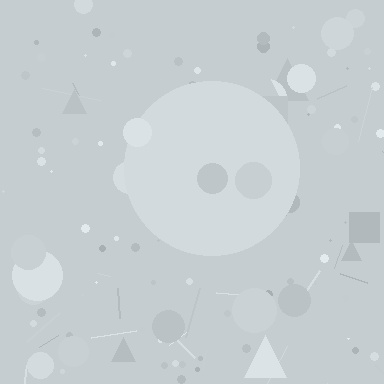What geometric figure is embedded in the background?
A circle is embedded in the background.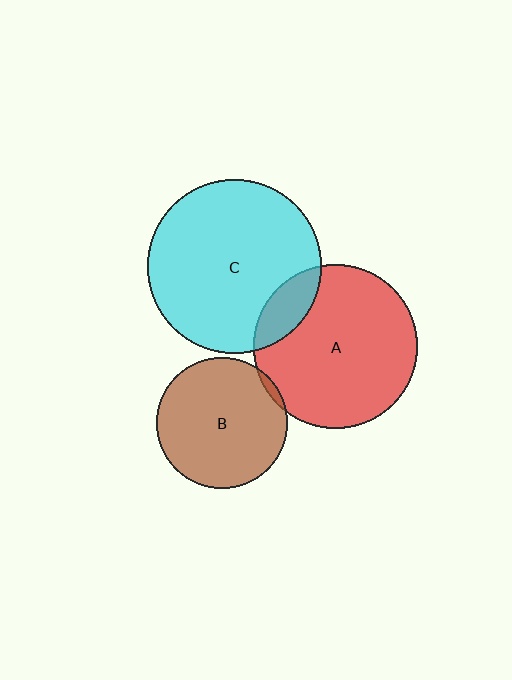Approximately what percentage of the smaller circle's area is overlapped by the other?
Approximately 5%.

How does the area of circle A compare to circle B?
Approximately 1.6 times.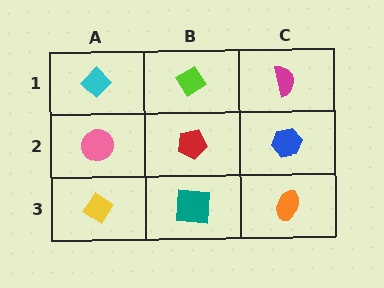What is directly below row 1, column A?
A pink circle.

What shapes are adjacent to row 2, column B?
A lime diamond (row 1, column B), a teal square (row 3, column B), a pink circle (row 2, column A), a blue hexagon (row 2, column C).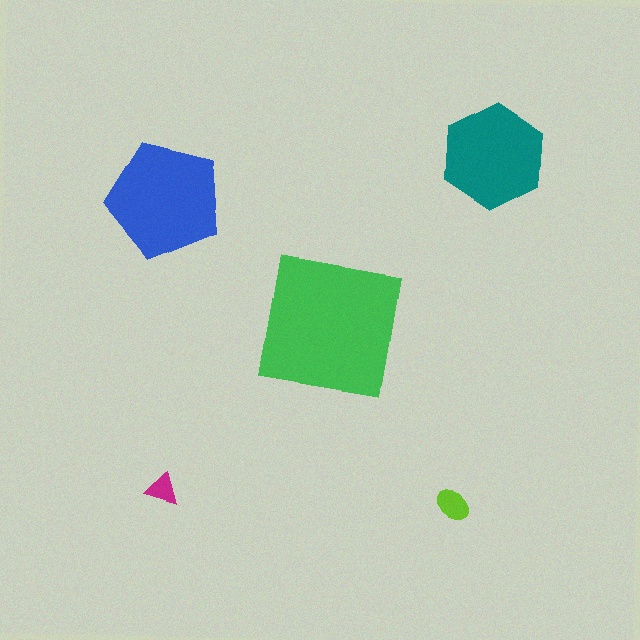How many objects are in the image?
There are 5 objects in the image.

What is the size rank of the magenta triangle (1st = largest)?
5th.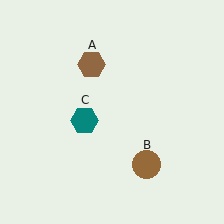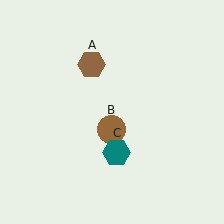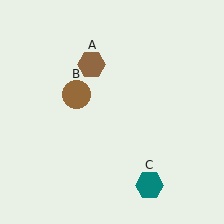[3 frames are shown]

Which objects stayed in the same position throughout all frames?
Brown hexagon (object A) remained stationary.